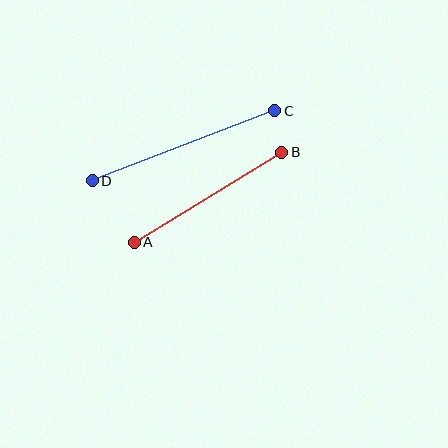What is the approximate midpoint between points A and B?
The midpoint is at approximately (208, 197) pixels.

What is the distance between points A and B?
The distance is approximately 173 pixels.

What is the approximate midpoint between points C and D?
The midpoint is at approximately (184, 146) pixels.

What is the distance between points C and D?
The distance is approximately 195 pixels.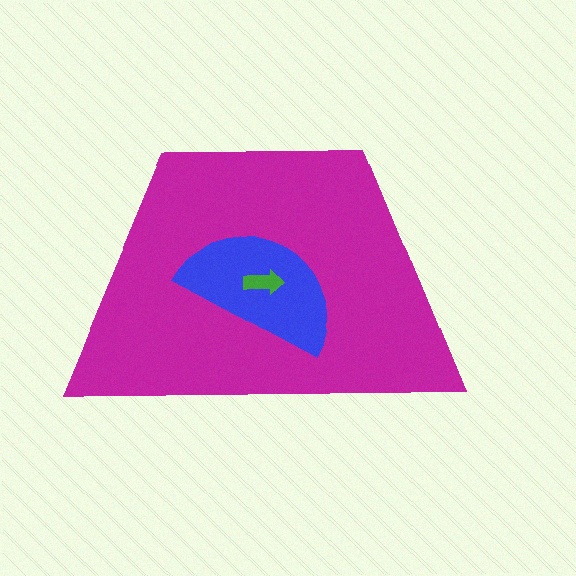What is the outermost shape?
The magenta trapezoid.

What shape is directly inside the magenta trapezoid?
The blue semicircle.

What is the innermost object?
The green arrow.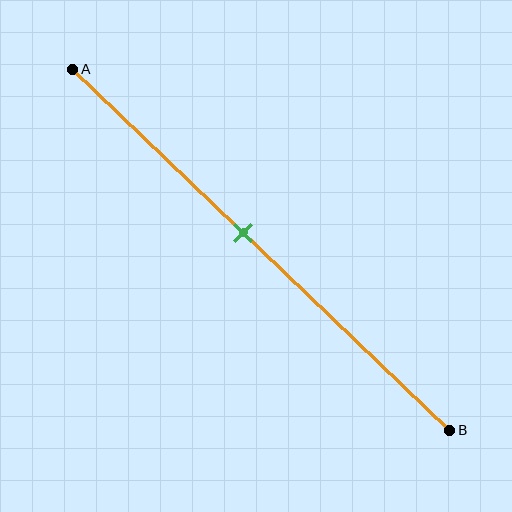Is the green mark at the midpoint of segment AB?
No, the mark is at about 45% from A, not at the 50% midpoint.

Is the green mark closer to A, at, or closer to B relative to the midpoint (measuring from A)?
The green mark is closer to point A than the midpoint of segment AB.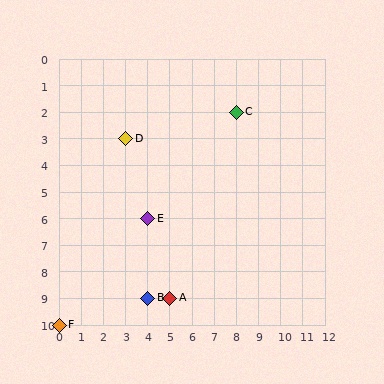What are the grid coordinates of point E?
Point E is at grid coordinates (4, 6).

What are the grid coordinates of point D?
Point D is at grid coordinates (3, 3).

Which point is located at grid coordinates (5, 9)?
Point A is at (5, 9).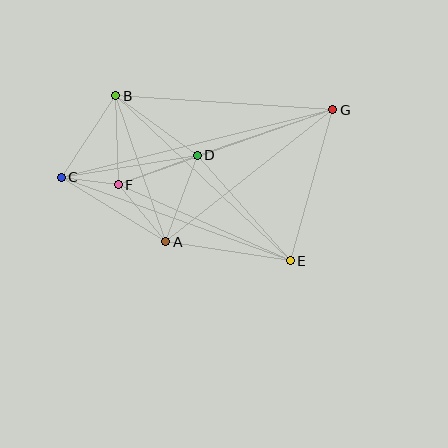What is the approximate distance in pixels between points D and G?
The distance between D and G is approximately 143 pixels.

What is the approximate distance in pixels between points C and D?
The distance between C and D is approximately 138 pixels.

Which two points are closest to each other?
Points C and F are closest to each other.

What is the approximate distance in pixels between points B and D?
The distance between B and D is approximately 101 pixels.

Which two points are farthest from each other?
Points C and G are farthest from each other.